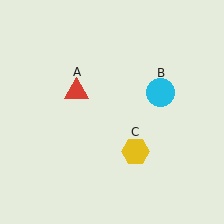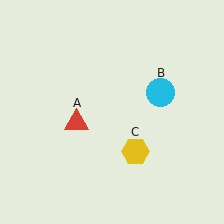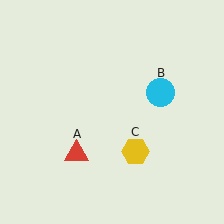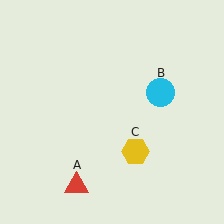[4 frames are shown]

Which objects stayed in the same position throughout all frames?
Cyan circle (object B) and yellow hexagon (object C) remained stationary.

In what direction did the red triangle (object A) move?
The red triangle (object A) moved down.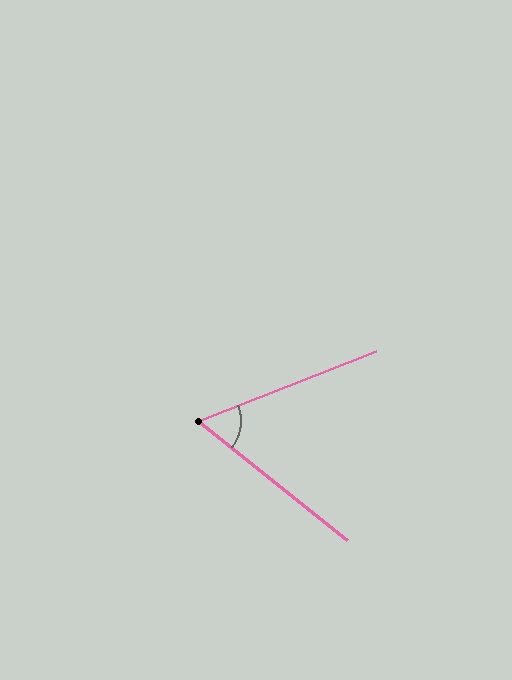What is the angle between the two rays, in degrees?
Approximately 60 degrees.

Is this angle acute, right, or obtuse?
It is acute.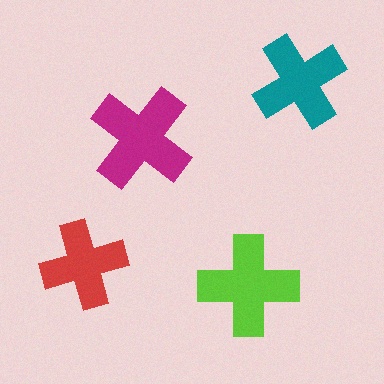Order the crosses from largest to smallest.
the magenta one, the lime one, the teal one, the red one.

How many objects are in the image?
There are 4 objects in the image.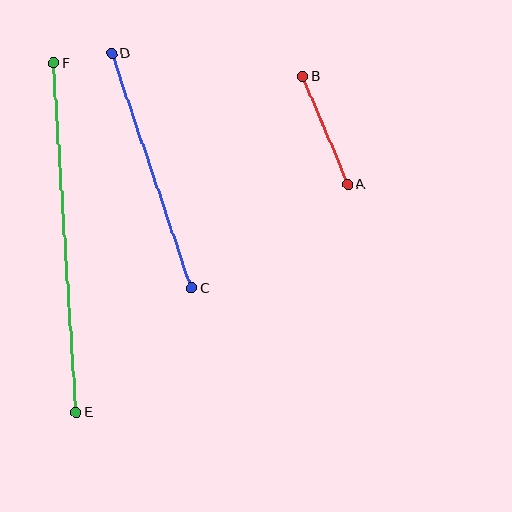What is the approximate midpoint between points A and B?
The midpoint is at approximately (325, 130) pixels.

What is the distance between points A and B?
The distance is approximately 117 pixels.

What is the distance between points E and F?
The distance is approximately 350 pixels.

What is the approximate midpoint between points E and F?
The midpoint is at approximately (65, 238) pixels.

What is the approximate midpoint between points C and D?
The midpoint is at approximately (152, 171) pixels.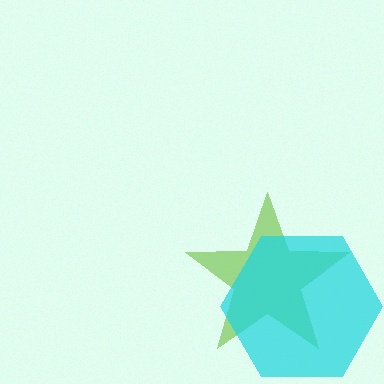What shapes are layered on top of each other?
The layered shapes are: a lime star, a cyan hexagon.